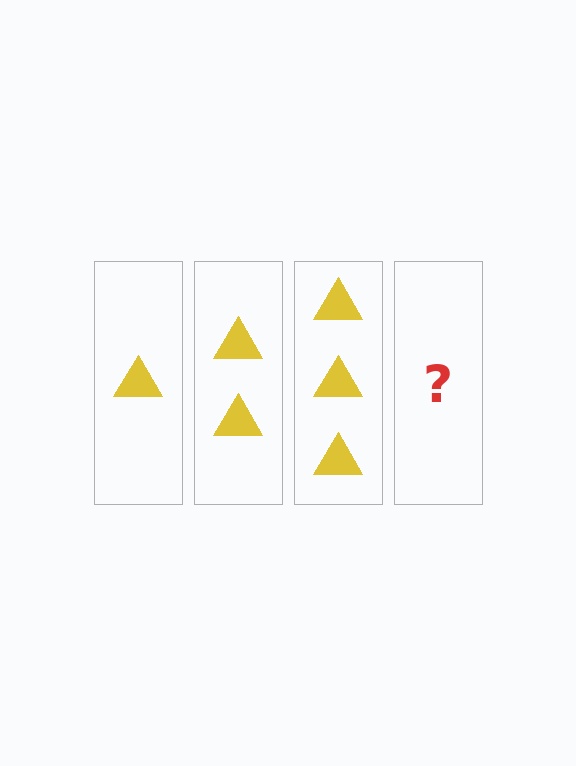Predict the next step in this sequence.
The next step is 4 triangles.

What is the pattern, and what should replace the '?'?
The pattern is that each step adds one more triangle. The '?' should be 4 triangles.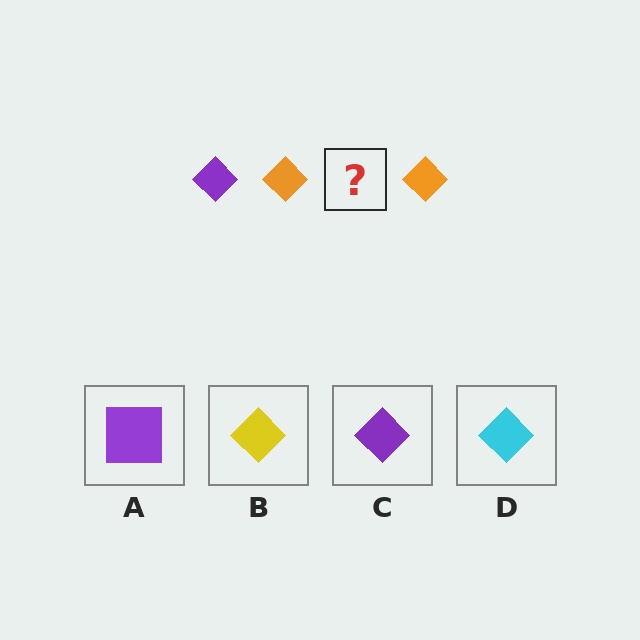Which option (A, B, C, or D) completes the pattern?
C.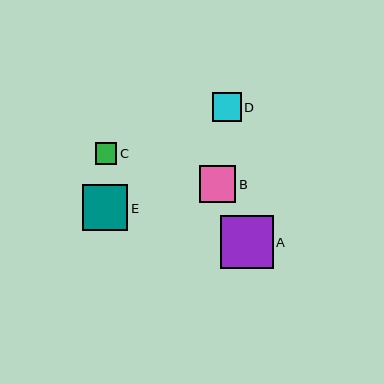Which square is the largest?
Square A is the largest with a size of approximately 53 pixels.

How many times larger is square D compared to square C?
Square D is approximately 1.4 times the size of square C.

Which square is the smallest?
Square C is the smallest with a size of approximately 22 pixels.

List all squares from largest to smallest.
From largest to smallest: A, E, B, D, C.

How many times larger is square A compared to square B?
Square A is approximately 1.5 times the size of square B.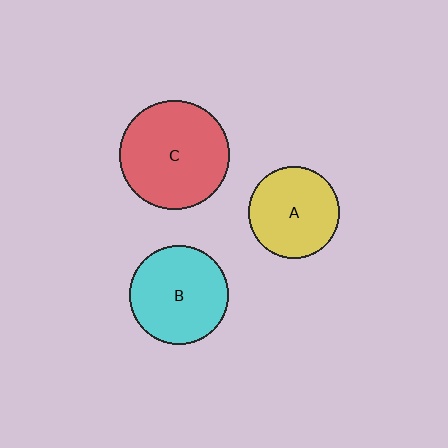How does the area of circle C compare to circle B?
Approximately 1.2 times.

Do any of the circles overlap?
No, none of the circles overlap.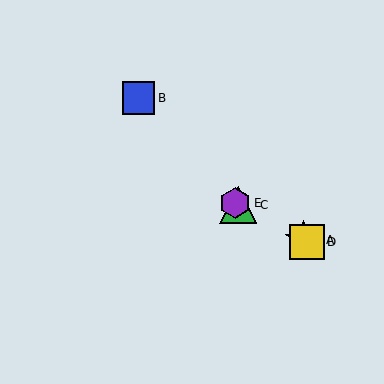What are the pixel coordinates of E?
Object E is at (235, 203).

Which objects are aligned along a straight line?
Objects A, C, D, E are aligned along a straight line.